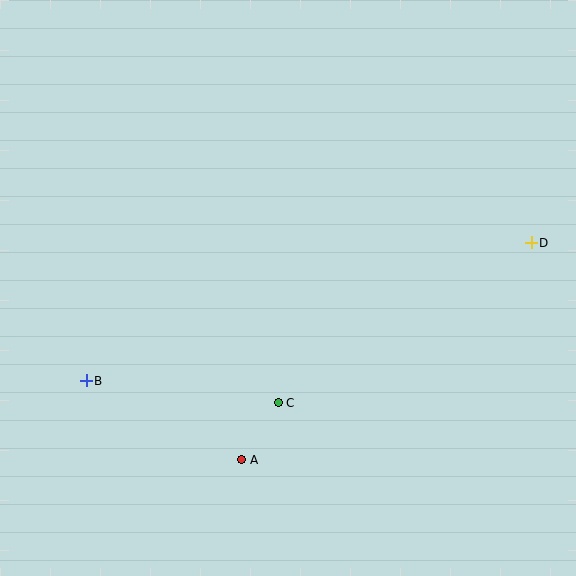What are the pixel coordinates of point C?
Point C is at (278, 403).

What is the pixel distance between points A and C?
The distance between A and C is 68 pixels.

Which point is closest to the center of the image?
Point C at (278, 403) is closest to the center.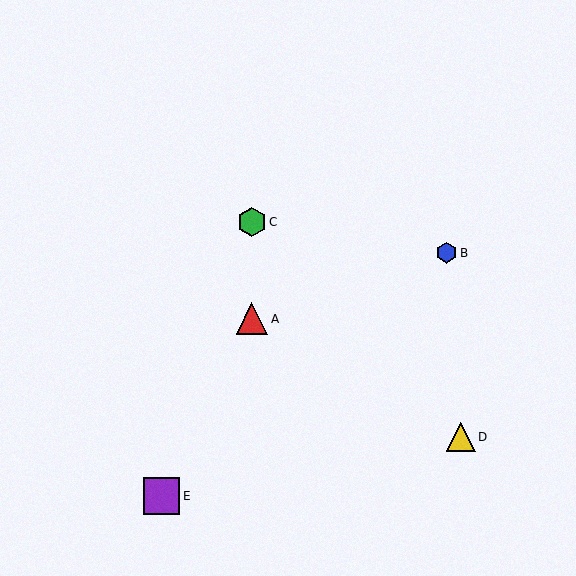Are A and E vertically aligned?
No, A is at x≈252 and E is at x≈161.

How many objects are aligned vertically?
2 objects (A, C) are aligned vertically.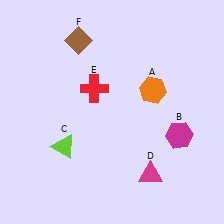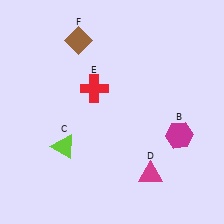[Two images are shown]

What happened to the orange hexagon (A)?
The orange hexagon (A) was removed in Image 2. It was in the top-right area of Image 1.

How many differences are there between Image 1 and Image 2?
There is 1 difference between the two images.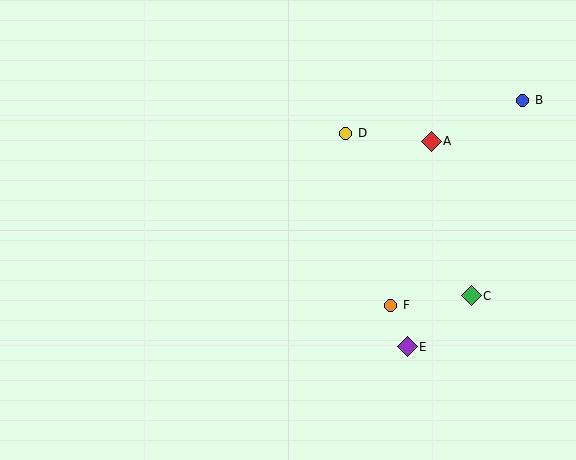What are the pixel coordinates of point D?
Point D is at (346, 133).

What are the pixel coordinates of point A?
Point A is at (431, 141).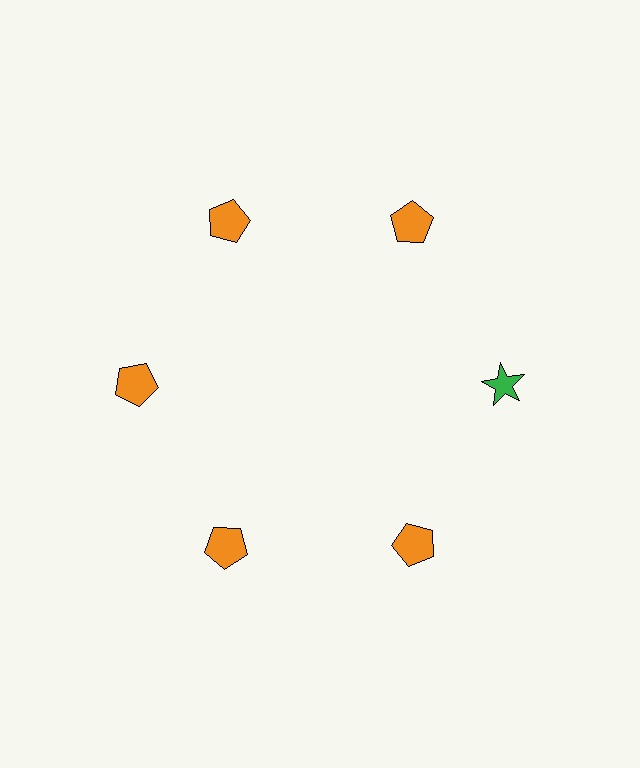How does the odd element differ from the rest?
It differs in both color (green instead of orange) and shape (star instead of pentagon).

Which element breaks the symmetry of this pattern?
The green star at roughly the 3 o'clock position breaks the symmetry. All other shapes are orange pentagons.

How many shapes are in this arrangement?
There are 6 shapes arranged in a ring pattern.